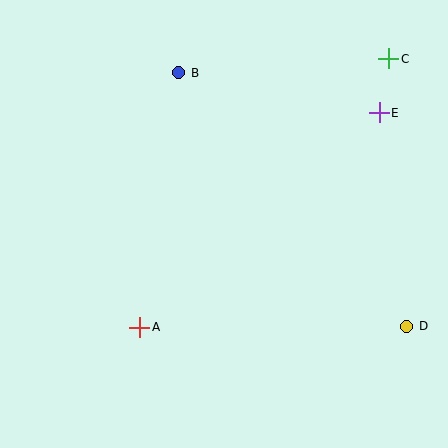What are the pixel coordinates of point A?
Point A is at (140, 327).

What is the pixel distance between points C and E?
The distance between C and E is 55 pixels.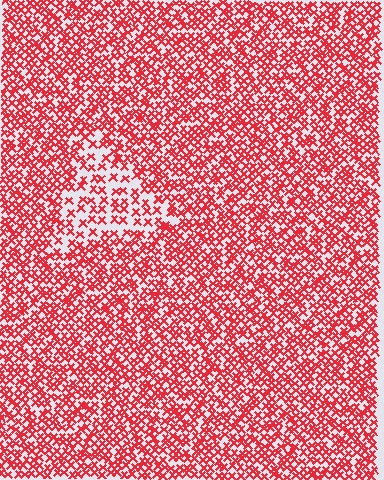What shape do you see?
I see a triangle.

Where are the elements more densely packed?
The elements are more densely packed outside the triangle boundary.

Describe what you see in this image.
The image contains small red elements arranged at two different densities. A triangle-shaped region is visible where the elements are less densely packed than the surrounding area.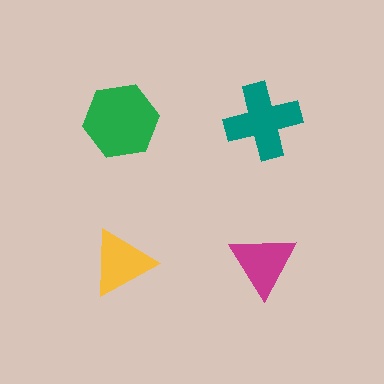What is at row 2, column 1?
A yellow triangle.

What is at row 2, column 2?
A magenta triangle.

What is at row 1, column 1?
A green hexagon.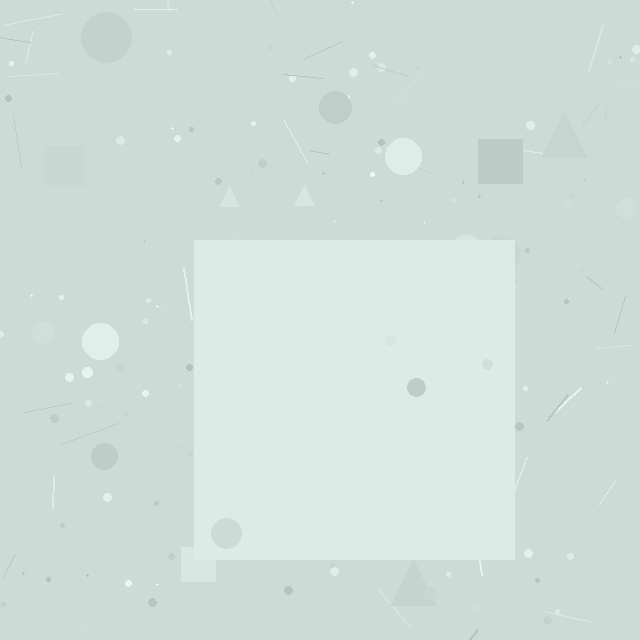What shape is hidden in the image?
A square is hidden in the image.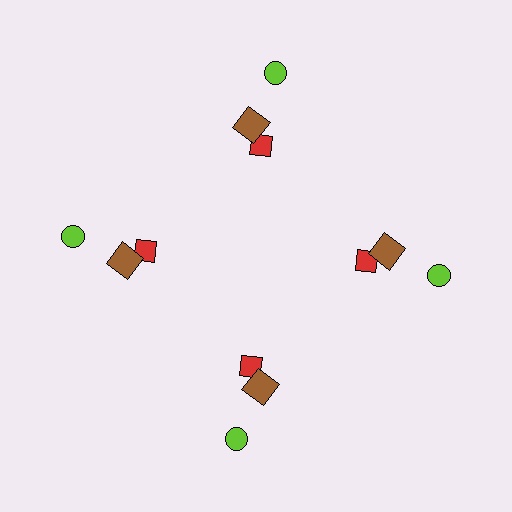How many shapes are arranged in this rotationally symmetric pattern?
There are 12 shapes, arranged in 4 groups of 3.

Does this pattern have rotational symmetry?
Yes, this pattern has 4-fold rotational symmetry. It looks the same after rotating 90 degrees around the center.